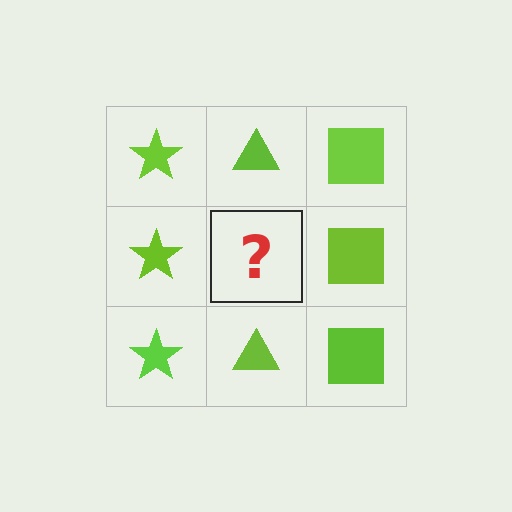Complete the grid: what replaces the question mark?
The question mark should be replaced with a lime triangle.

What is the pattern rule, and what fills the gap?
The rule is that each column has a consistent shape. The gap should be filled with a lime triangle.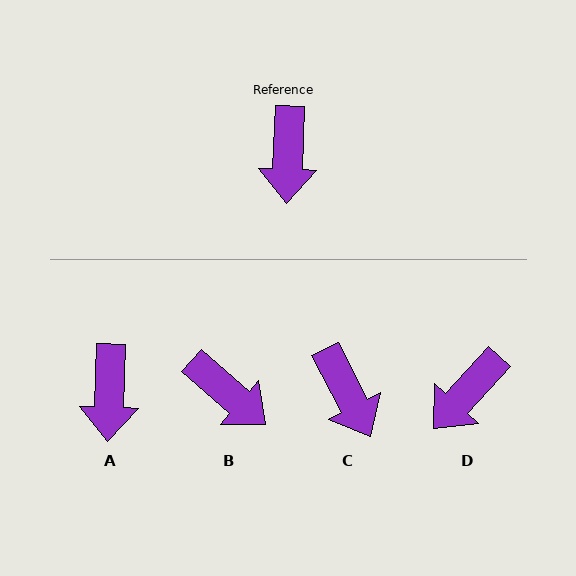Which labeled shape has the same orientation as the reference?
A.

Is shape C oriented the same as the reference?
No, it is off by about 29 degrees.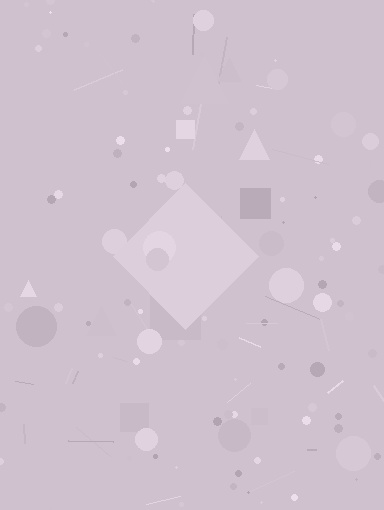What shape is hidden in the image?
A diamond is hidden in the image.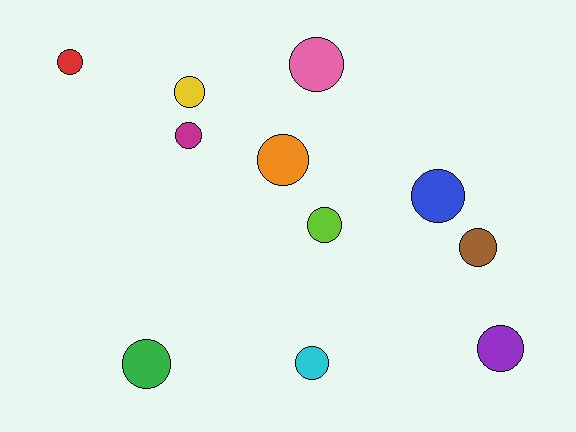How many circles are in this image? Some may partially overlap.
There are 11 circles.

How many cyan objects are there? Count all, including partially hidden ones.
There is 1 cyan object.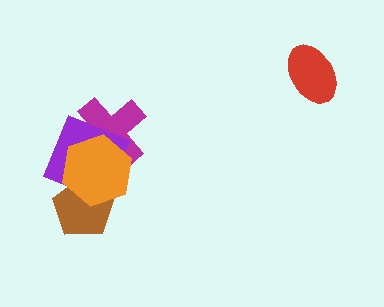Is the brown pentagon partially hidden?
Yes, it is partially covered by another shape.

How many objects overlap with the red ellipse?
0 objects overlap with the red ellipse.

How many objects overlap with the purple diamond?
3 objects overlap with the purple diamond.